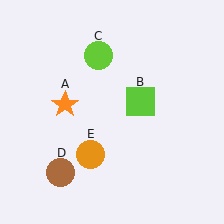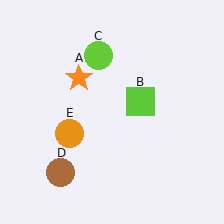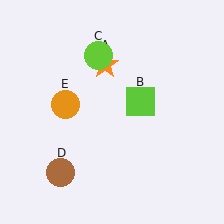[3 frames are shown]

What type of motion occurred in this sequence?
The orange star (object A), orange circle (object E) rotated clockwise around the center of the scene.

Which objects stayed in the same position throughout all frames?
Lime square (object B) and lime circle (object C) and brown circle (object D) remained stationary.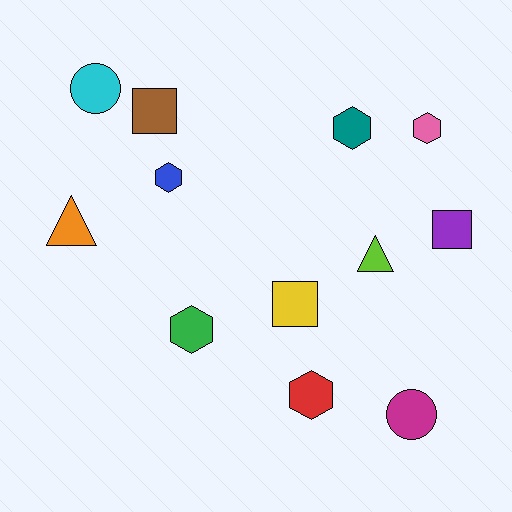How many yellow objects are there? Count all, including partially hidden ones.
There is 1 yellow object.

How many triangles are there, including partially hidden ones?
There are 2 triangles.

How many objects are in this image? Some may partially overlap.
There are 12 objects.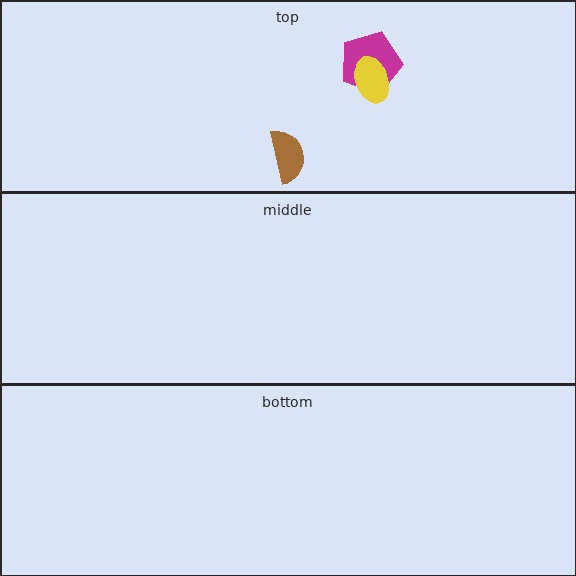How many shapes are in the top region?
3.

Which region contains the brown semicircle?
The top region.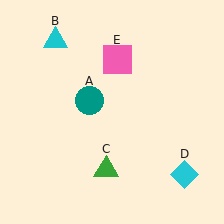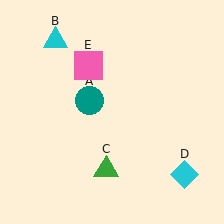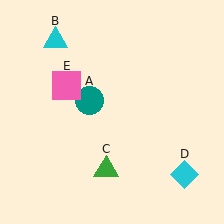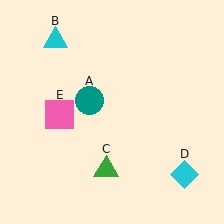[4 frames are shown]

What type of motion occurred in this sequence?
The pink square (object E) rotated counterclockwise around the center of the scene.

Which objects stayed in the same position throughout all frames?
Teal circle (object A) and cyan triangle (object B) and green triangle (object C) and cyan diamond (object D) remained stationary.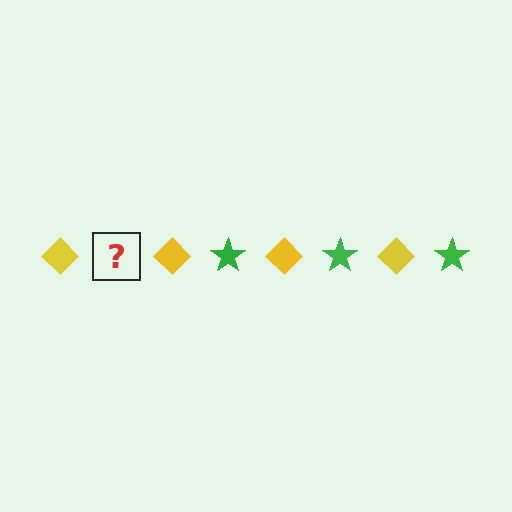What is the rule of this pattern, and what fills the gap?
The rule is that the pattern alternates between yellow diamond and green star. The gap should be filled with a green star.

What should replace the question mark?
The question mark should be replaced with a green star.